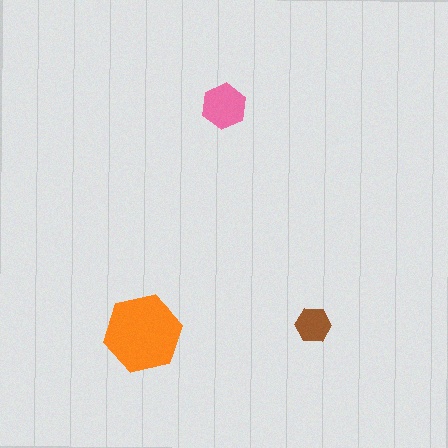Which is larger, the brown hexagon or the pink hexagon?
The pink one.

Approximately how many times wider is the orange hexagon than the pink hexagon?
About 1.5 times wider.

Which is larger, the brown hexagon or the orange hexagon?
The orange one.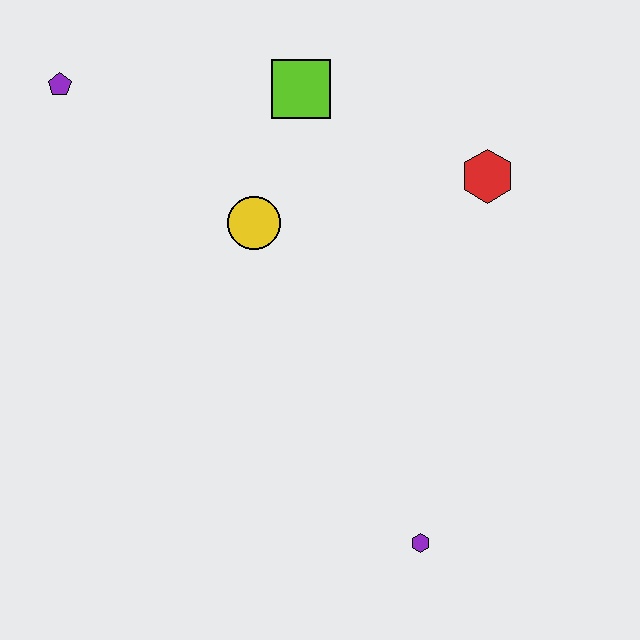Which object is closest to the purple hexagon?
The yellow circle is closest to the purple hexagon.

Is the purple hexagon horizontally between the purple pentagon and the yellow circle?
No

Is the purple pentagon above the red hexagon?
Yes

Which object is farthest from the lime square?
The purple hexagon is farthest from the lime square.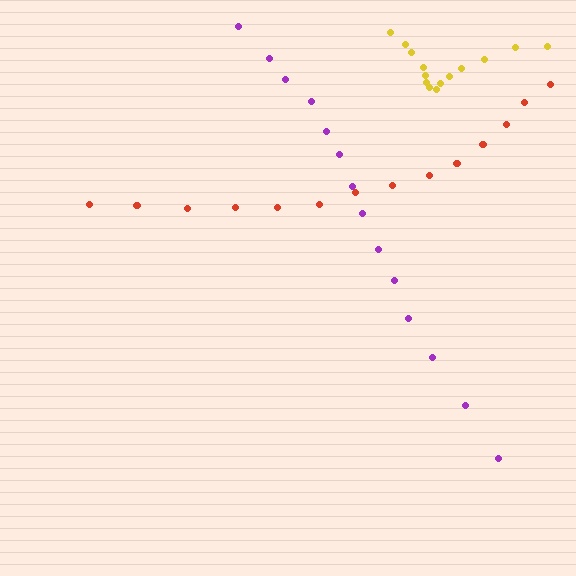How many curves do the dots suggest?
There are 3 distinct paths.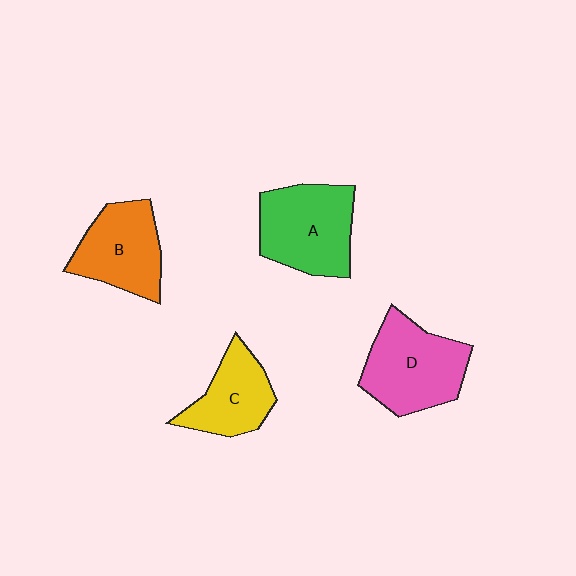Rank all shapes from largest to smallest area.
From largest to smallest: D (pink), A (green), B (orange), C (yellow).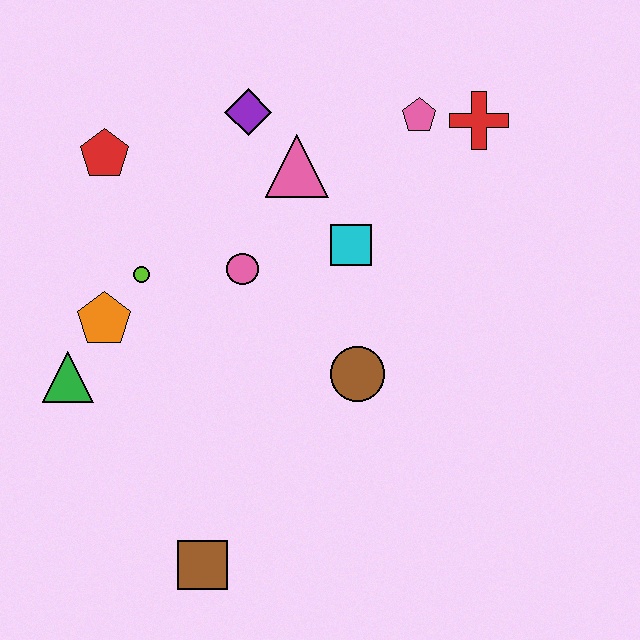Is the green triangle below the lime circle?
Yes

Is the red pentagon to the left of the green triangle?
No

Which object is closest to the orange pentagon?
The lime circle is closest to the orange pentagon.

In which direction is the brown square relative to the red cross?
The brown square is below the red cross.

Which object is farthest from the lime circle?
The red cross is farthest from the lime circle.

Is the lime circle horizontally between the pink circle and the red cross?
No